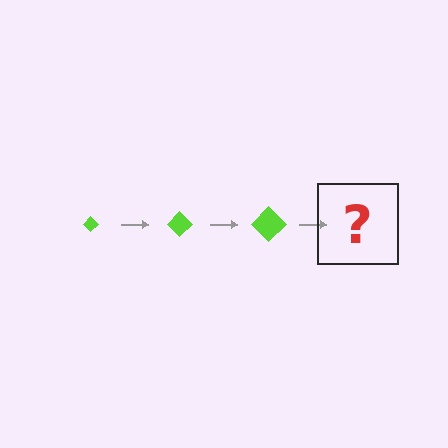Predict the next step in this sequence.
The next step is a lime diamond, larger than the previous one.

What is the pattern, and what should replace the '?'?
The pattern is that the diamond gets progressively larger each step. The '?' should be a lime diamond, larger than the previous one.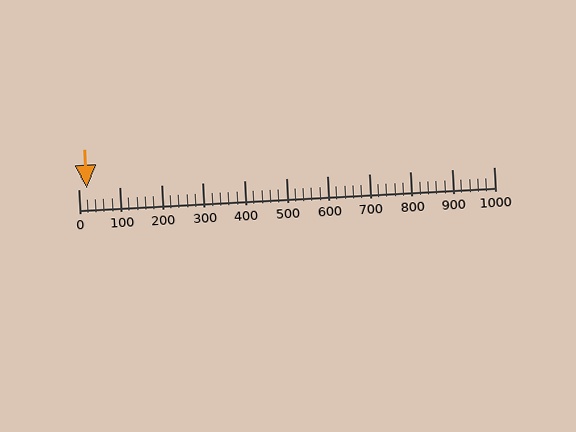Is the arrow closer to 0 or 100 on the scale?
The arrow is closer to 0.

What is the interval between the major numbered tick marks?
The major tick marks are spaced 100 units apart.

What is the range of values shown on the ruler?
The ruler shows values from 0 to 1000.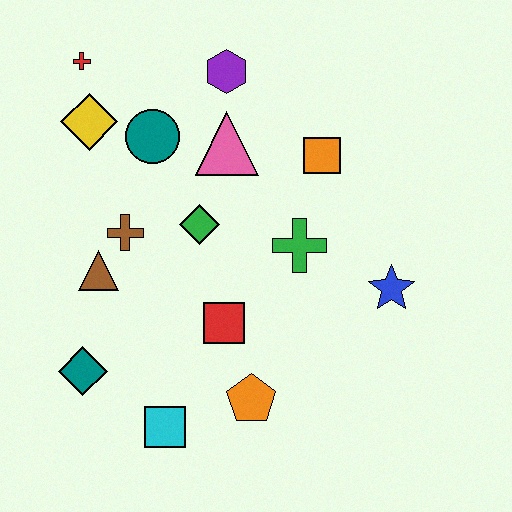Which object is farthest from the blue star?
The red cross is farthest from the blue star.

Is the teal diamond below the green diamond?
Yes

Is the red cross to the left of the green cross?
Yes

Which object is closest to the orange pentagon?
The red square is closest to the orange pentagon.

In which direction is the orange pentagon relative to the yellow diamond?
The orange pentagon is below the yellow diamond.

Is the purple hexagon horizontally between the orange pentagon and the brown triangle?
Yes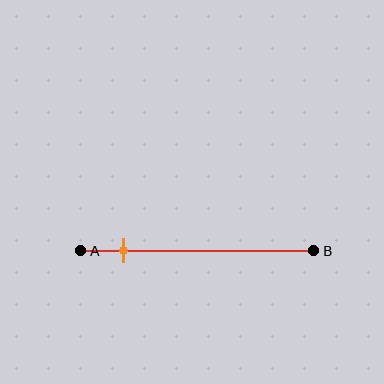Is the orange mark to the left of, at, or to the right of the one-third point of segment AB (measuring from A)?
The orange mark is to the left of the one-third point of segment AB.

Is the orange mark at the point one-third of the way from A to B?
No, the mark is at about 20% from A, not at the 33% one-third point.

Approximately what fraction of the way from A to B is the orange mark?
The orange mark is approximately 20% of the way from A to B.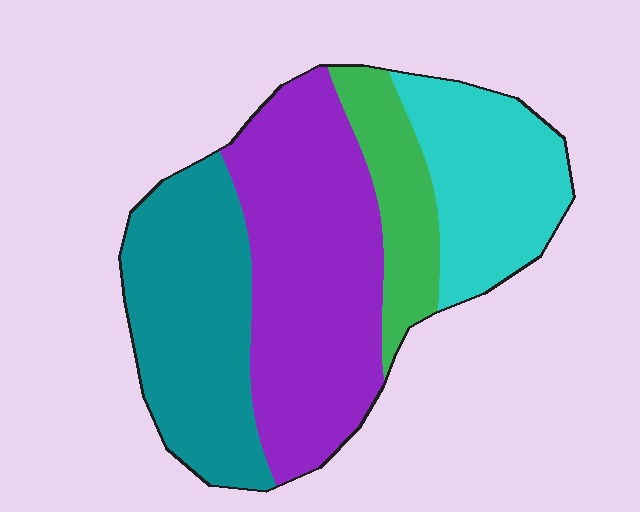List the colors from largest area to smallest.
From largest to smallest: purple, teal, cyan, green.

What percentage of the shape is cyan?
Cyan covers 21% of the shape.